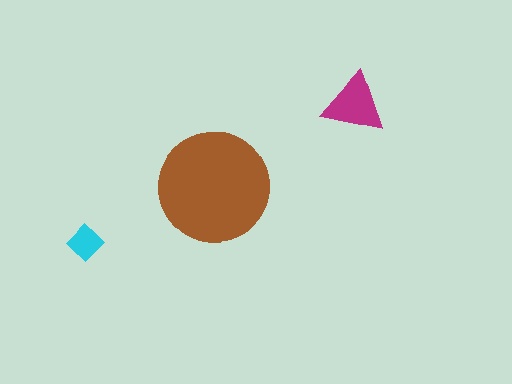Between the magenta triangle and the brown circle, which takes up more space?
The brown circle.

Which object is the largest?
The brown circle.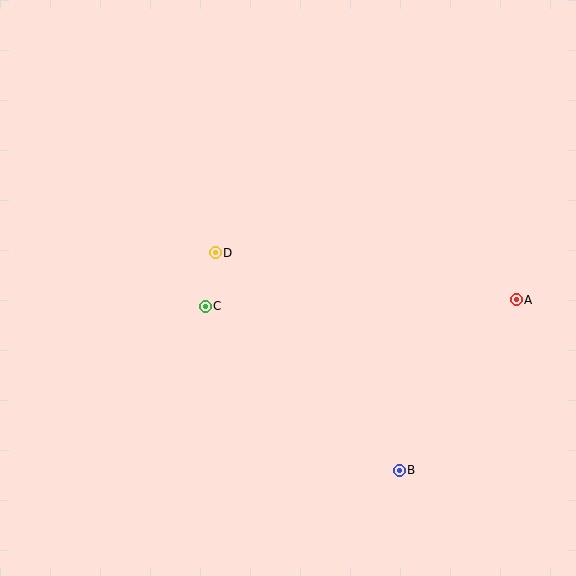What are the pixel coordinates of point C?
Point C is at (205, 306).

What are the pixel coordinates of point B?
Point B is at (399, 470).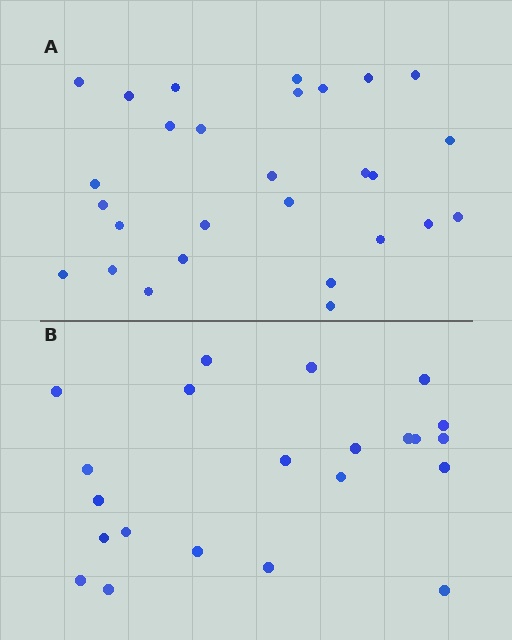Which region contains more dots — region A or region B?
Region A (the top region) has more dots.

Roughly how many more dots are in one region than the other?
Region A has about 6 more dots than region B.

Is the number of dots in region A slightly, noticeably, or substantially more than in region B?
Region A has noticeably more, but not dramatically so. The ratio is roughly 1.3 to 1.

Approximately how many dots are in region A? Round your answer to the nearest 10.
About 30 dots. (The exact count is 28, which rounds to 30.)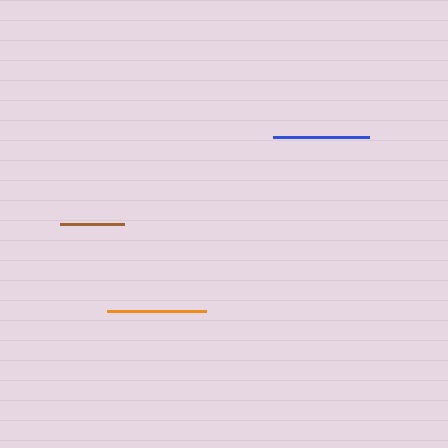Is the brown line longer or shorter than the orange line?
The orange line is longer than the brown line.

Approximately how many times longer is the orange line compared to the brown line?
The orange line is approximately 1.5 times the length of the brown line.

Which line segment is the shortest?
The brown line is the shortest at approximately 65 pixels.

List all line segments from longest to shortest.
From longest to shortest: orange, blue, brown.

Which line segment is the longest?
The orange line is the longest at approximately 99 pixels.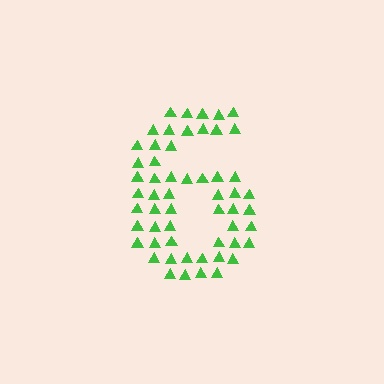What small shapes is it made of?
It is made of small triangles.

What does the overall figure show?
The overall figure shows the digit 6.